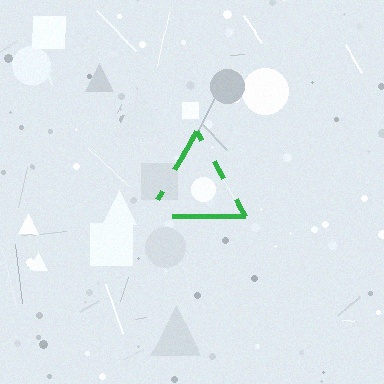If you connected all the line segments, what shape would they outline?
They would outline a triangle.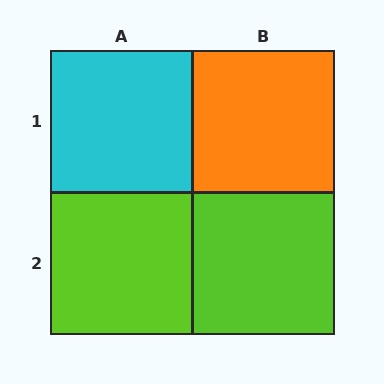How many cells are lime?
2 cells are lime.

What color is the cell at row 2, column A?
Lime.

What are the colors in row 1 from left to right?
Cyan, orange.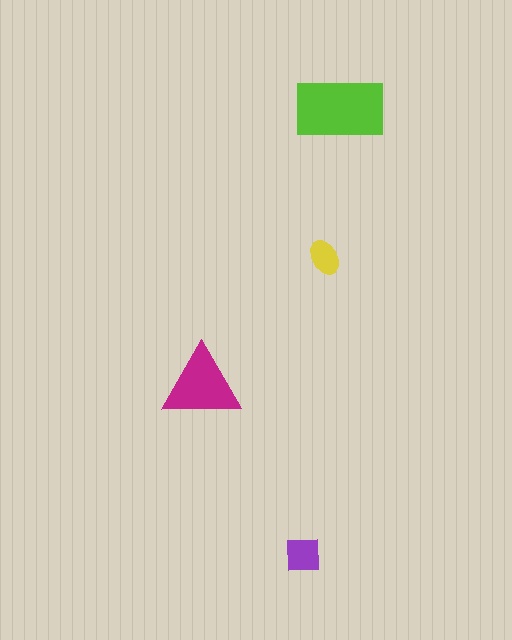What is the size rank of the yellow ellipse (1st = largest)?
4th.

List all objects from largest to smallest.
The lime rectangle, the magenta triangle, the purple square, the yellow ellipse.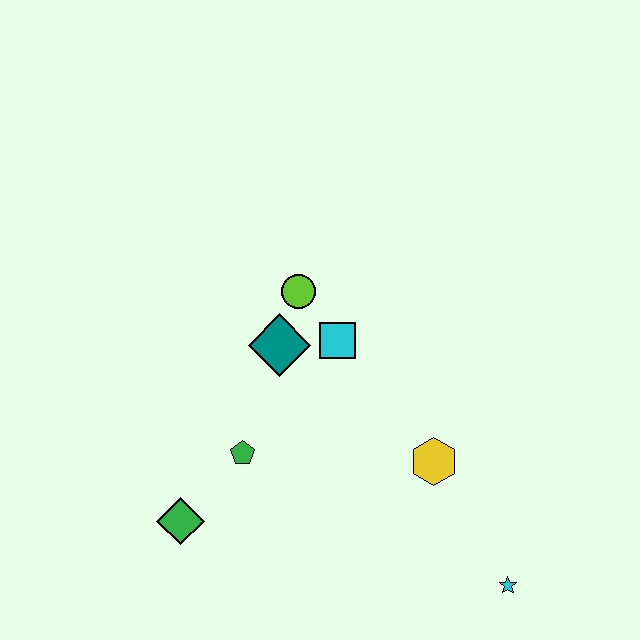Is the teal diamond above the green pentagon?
Yes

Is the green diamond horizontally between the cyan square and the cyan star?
No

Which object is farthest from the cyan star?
The lime circle is farthest from the cyan star.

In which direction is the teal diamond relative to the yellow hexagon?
The teal diamond is to the left of the yellow hexagon.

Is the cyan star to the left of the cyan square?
No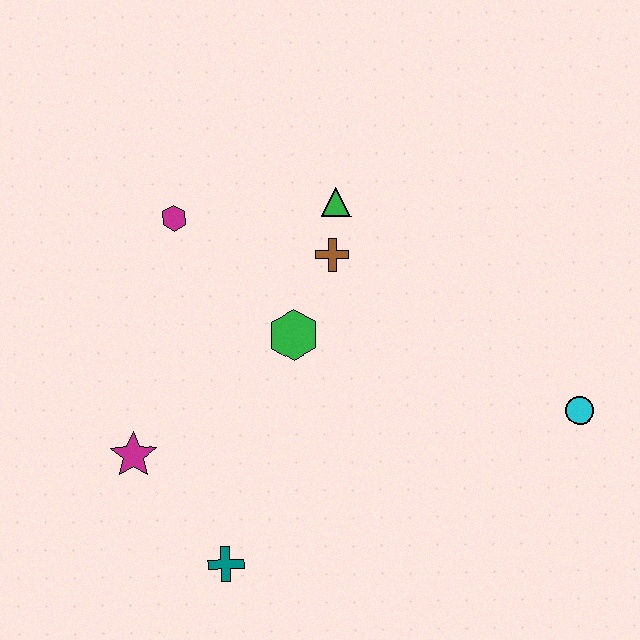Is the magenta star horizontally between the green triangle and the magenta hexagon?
No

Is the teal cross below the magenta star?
Yes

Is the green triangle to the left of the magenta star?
No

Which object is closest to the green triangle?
The brown cross is closest to the green triangle.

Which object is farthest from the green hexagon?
The cyan circle is farthest from the green hexagon.